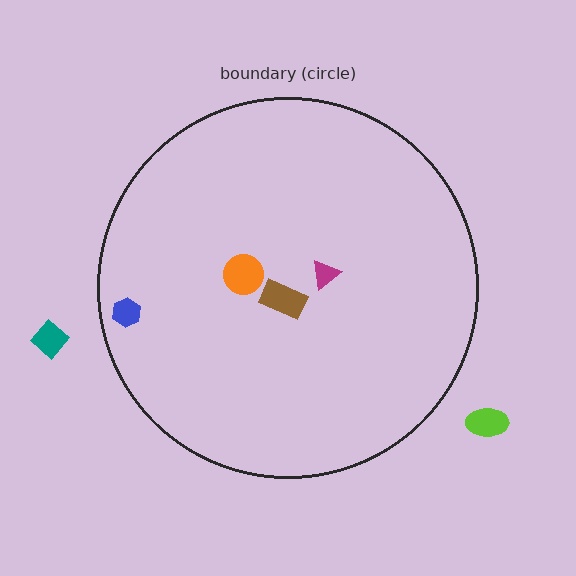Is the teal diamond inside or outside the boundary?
Outside.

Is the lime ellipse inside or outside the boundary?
Outside.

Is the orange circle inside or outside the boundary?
Inside.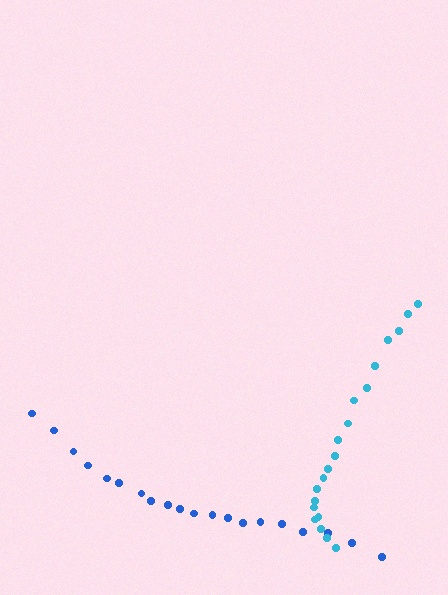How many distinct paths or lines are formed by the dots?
There are 2 distinct paths.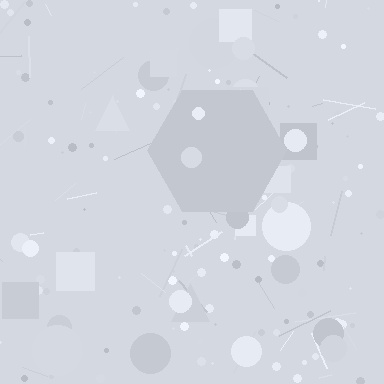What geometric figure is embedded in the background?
A hexagon is embedded in the background.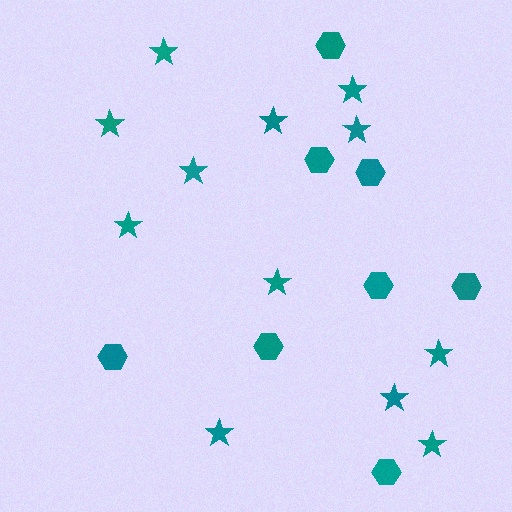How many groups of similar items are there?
There are 2 groups: one group of stars (12) and one group of hexagons (8).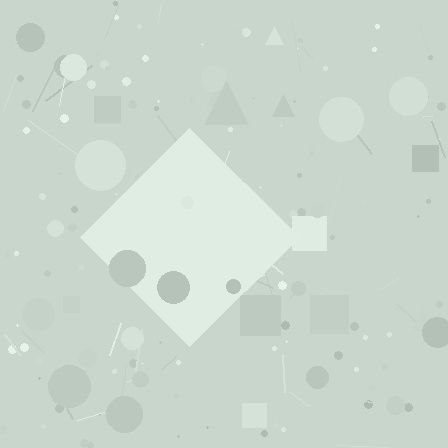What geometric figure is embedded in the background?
A diamond is embedded in the background.